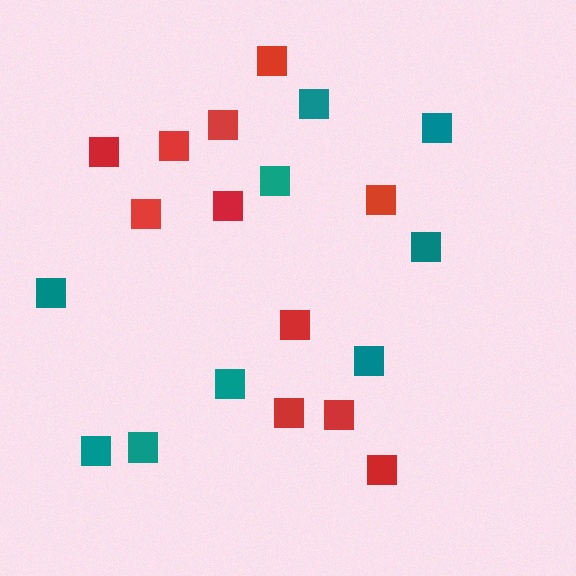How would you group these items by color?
There are 2 groups: one group of teal squares (9) and one group of red squares (11).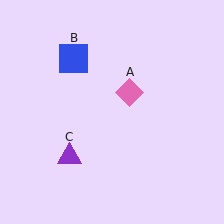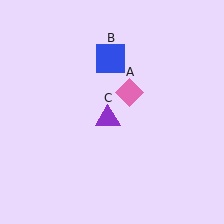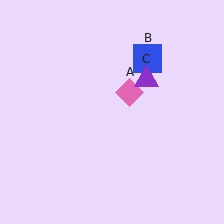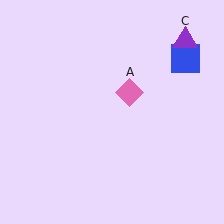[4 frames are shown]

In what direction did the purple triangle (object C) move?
The purple triangle (object C) moved up and to the right.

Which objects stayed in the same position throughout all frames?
Pink diamond (object A) remained stationary.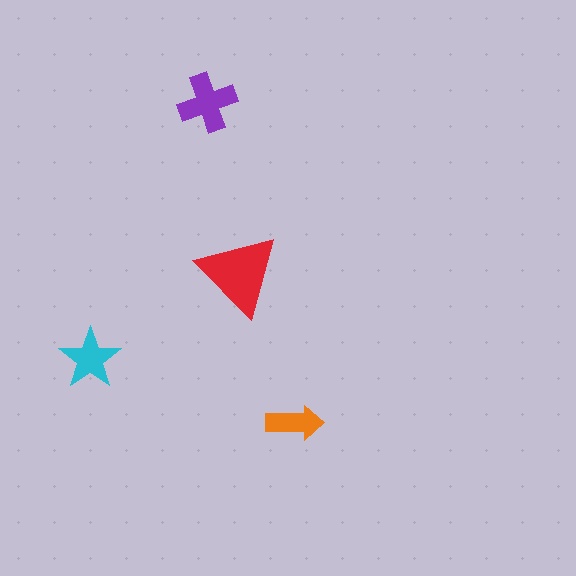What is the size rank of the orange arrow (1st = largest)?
4th.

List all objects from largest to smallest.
The red triangle, the purple cross, the cyan star, the orange arrow.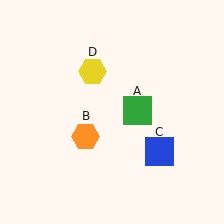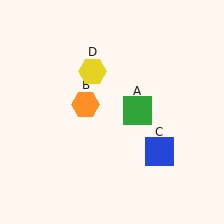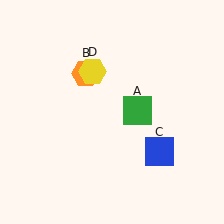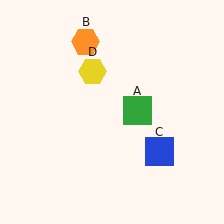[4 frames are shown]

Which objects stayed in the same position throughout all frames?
Green square (object A) and blue square (object C) and yellow hexagon (object D) remained stationary.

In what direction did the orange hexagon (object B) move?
The orange hexagon (object B) moved up.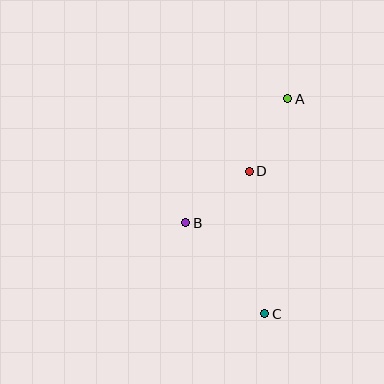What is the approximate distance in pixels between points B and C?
The distance between B and C is approximately 121 pixels.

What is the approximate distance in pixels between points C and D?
The distance between C and D is approximately 143 pixels.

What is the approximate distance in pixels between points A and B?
The distance between A and B is approximately 161 pixels.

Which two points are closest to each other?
Points A and D are closest to each other.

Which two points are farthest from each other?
Points A and C are farthest from each other.